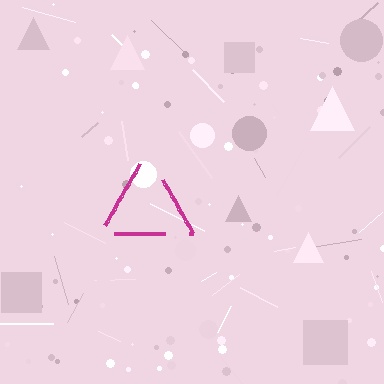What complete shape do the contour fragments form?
The contour fragments form a triangle.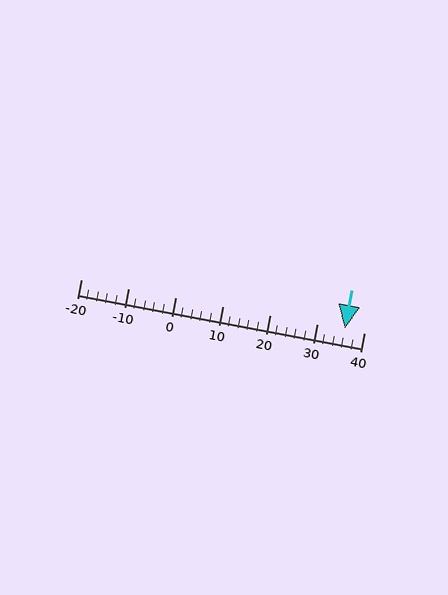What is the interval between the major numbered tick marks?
The major tick marks are spaced 10 units apart.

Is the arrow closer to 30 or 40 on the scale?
The arrow is closer to 40.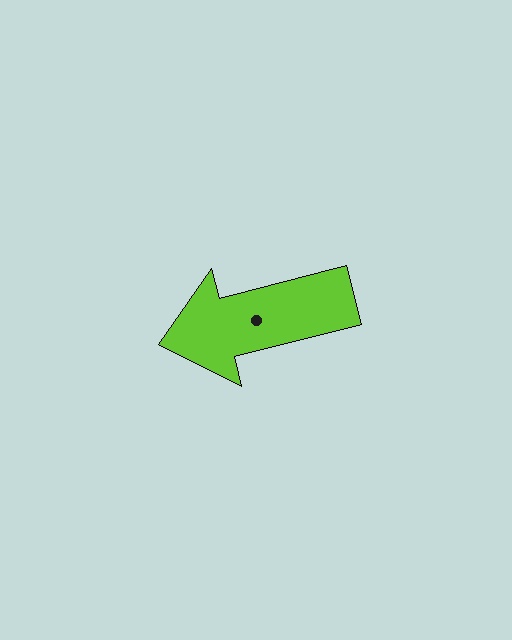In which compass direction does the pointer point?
West.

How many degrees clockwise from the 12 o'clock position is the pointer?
Approximately 256 degrees.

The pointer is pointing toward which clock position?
Roughly 9 o'clock.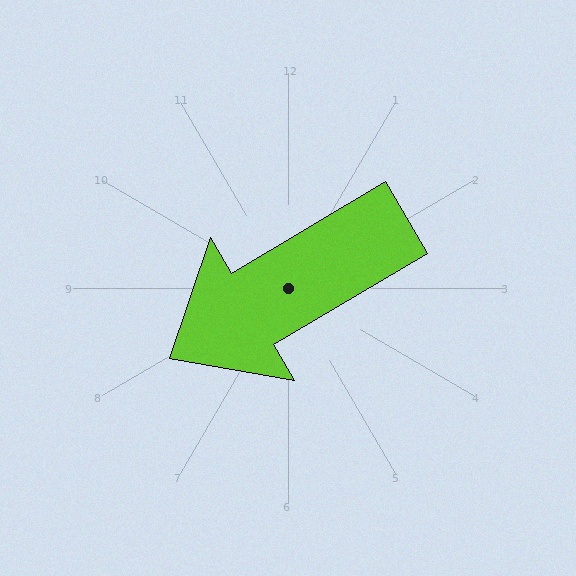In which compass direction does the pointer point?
Southwest.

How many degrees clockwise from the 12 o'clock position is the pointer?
Approximately 239 degrees.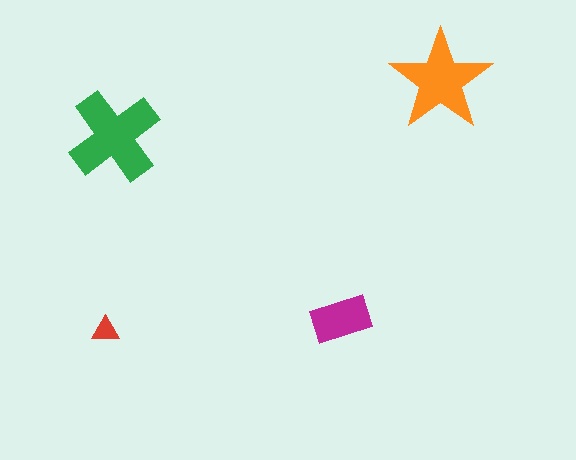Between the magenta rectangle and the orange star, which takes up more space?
The orange star.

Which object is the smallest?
The red triangle.